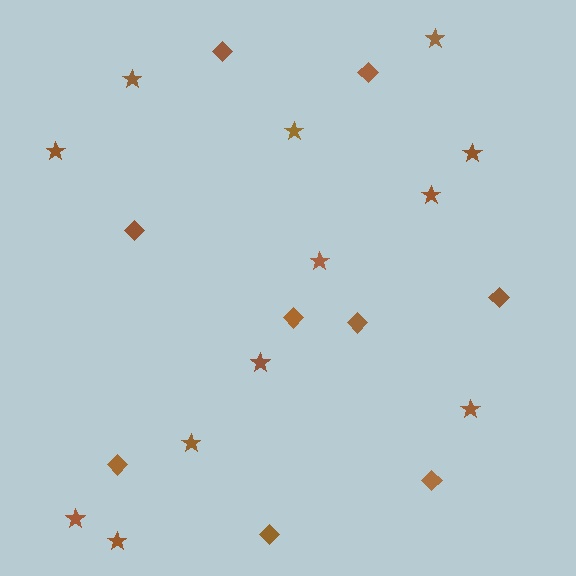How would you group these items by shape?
There are 2 groups: one group of stars (12) and one group of diamonds (9).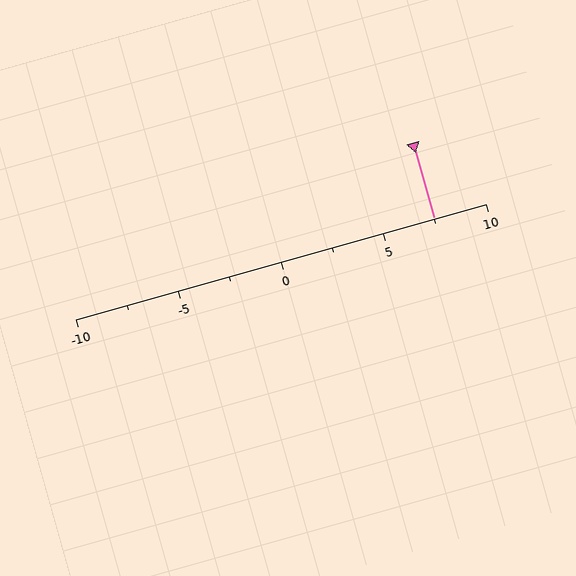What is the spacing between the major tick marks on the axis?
The major ticks are spaced 5 apart.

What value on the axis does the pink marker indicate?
The marker indicates approximately 7.5.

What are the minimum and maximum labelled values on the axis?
The axis runs from -10 to 10.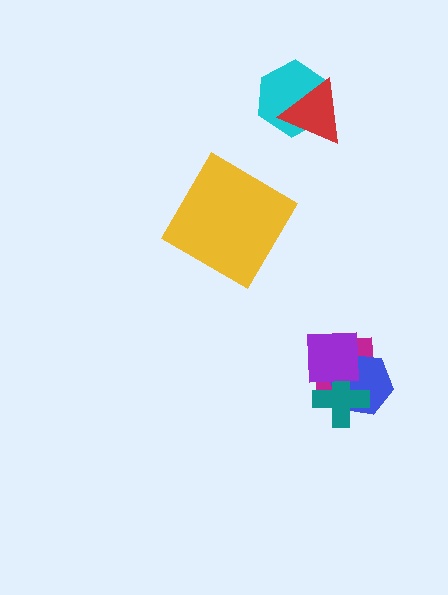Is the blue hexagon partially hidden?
Yes, it is partially covered by another shape.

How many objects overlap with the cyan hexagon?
1 object overlaps with the cyan hexagon.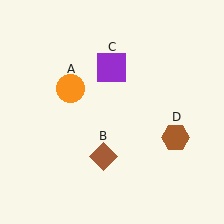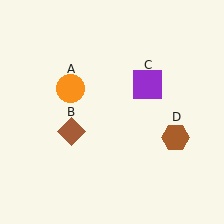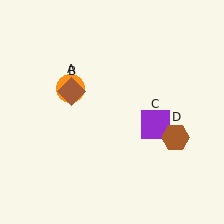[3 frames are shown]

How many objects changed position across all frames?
2 objects changed position: brown diamond (object B), purple square (object C).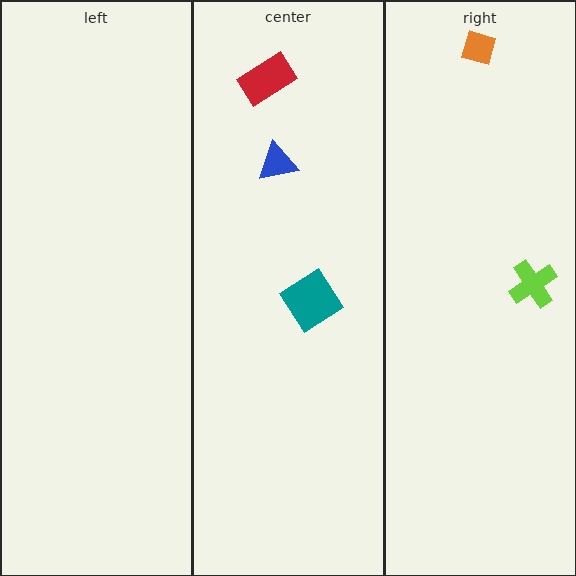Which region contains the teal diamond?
The center region.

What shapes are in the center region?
The blue triangle, the red rectangle, the teal diamond.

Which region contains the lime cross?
The right region.